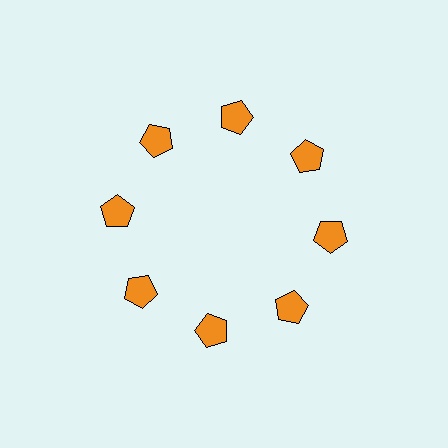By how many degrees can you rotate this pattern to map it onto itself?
The pattern maps onto itself every 45 degrees of rotation.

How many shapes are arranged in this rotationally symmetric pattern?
There are 8 shapes, arranged in 8 groups of 1.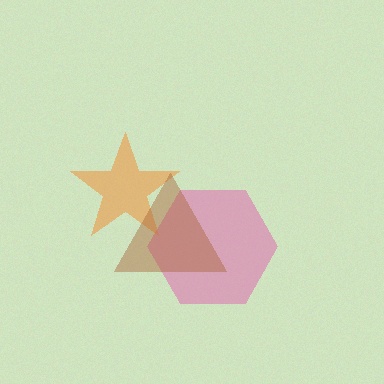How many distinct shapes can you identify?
There are 3 distinct shapes: a pink hexagon, an orange star, a brown triangle.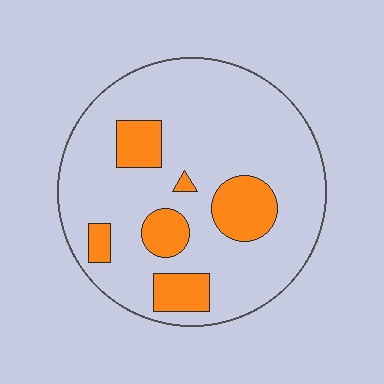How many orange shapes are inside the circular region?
6.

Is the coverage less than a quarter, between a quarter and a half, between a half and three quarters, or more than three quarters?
Less than a quarter.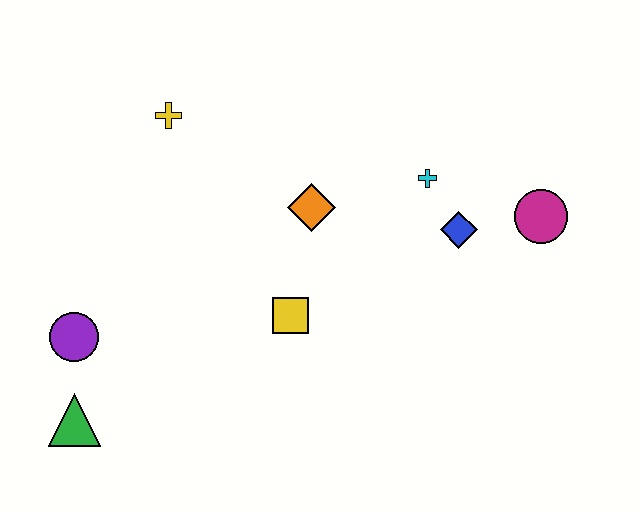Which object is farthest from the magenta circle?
The green triangle is farthest from the magenta circle.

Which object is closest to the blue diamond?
The cyan cross is closest to the blue diamond.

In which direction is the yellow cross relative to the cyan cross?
The yellow cross is to the left of the cyan cross.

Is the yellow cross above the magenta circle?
Yes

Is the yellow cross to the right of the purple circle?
Yes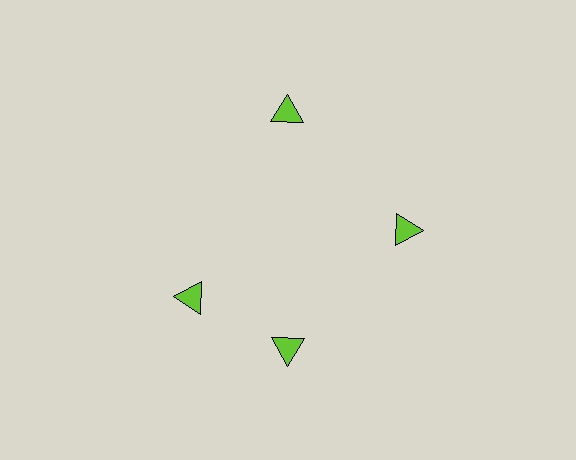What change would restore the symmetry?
The symmetry would be restored by rotating it back into even spacing with its neighbors so that all 4 triangles sit at equal angles and equal distance from the center.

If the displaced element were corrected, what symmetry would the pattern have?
It would have 4-fold rotational symmetry — the pattern would map onto itself every 90 degrees.